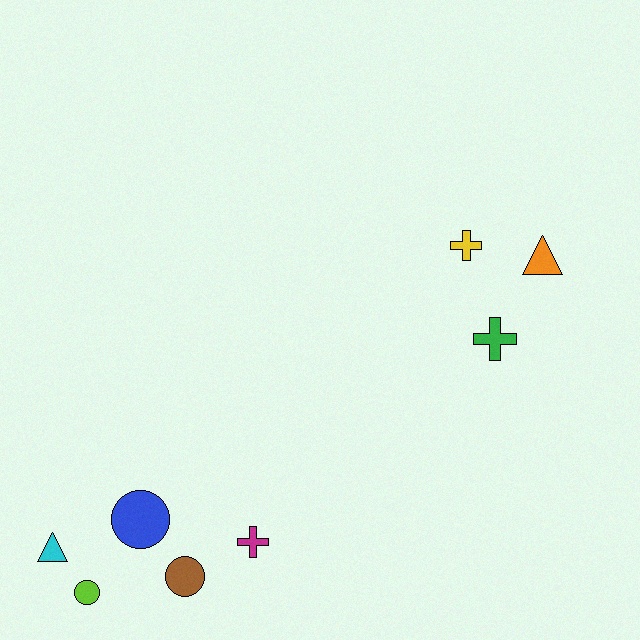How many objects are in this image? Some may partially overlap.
There are 8 objects.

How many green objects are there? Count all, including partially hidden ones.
There is 1 green object.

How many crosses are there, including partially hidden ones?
There are 3 crosses.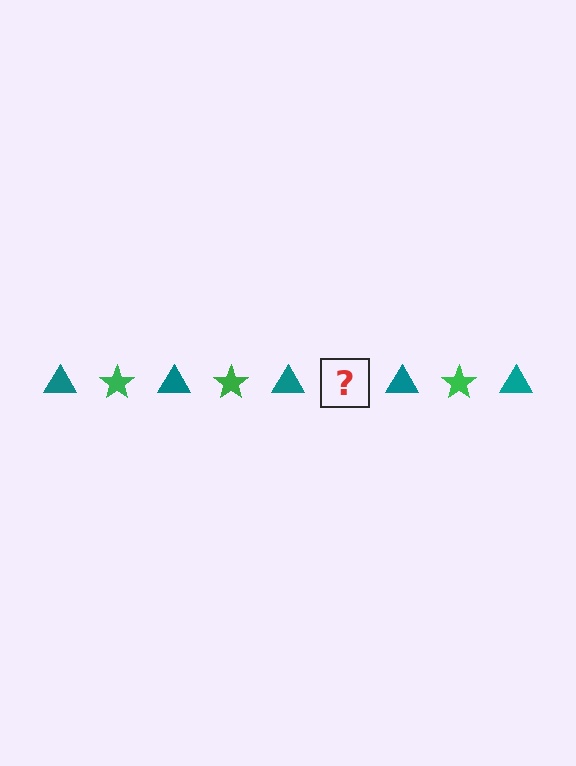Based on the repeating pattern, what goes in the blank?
The blank should be a green star.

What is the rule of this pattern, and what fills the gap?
The rule is that the pattern alternates between teal triangle and green star. The gap should be filled with a green star.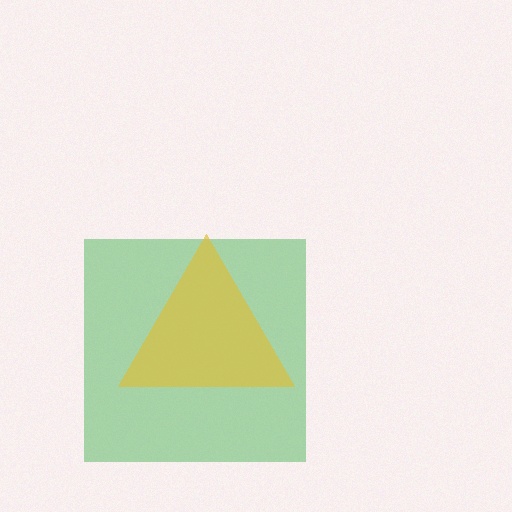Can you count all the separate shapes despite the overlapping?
Yes, there are 2 separate shapes.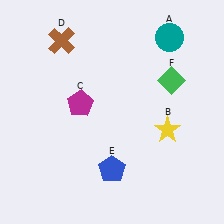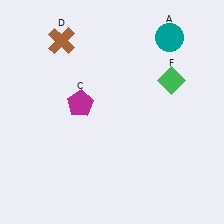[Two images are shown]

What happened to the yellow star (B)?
The yellow star (B) was removed in Image 2. It was in the bottom-right area of Image 1.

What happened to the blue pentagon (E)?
The blue pentagon (E) was removed in Image 2. It was in the bottom-left area of Image 1.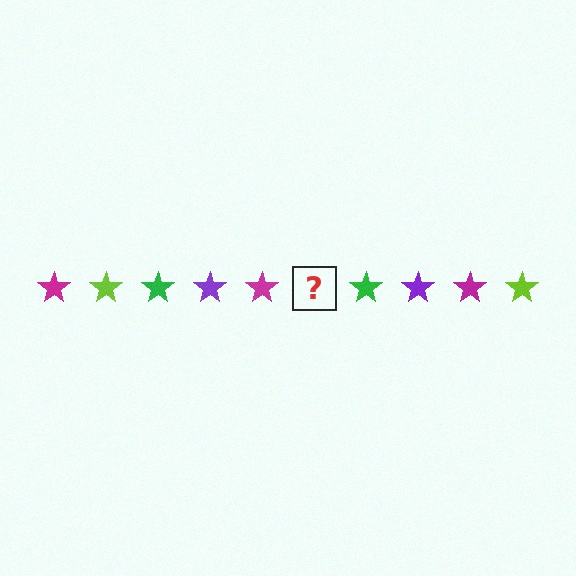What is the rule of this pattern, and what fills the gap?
The rule is that the pattern cycles through magenta, lime, green, purple stars. The gap should be filled with a lime star.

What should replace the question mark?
The question mark should be replaced with a lime star.